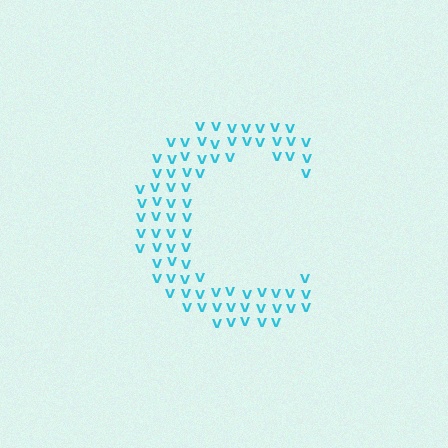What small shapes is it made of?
It is made of small letter V's.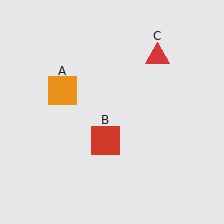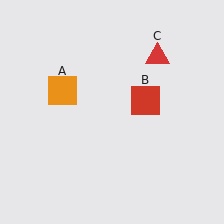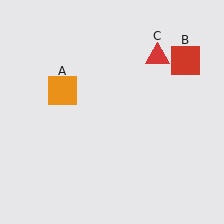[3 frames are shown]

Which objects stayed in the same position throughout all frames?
Orange square (object A) and red triangle (object C) remained stationary.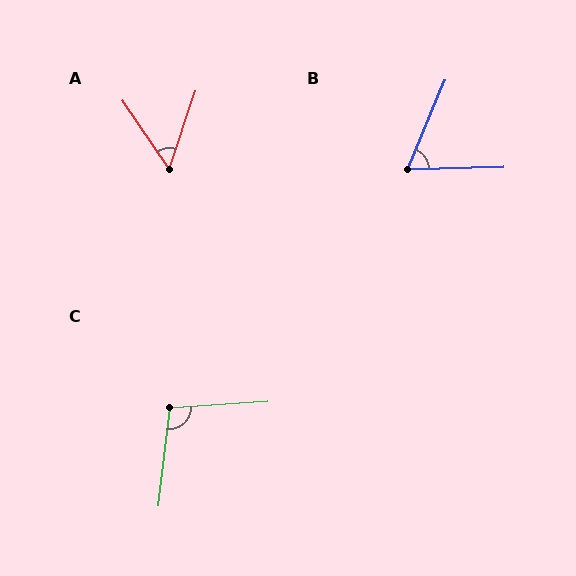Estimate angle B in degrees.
Approximately 66 degrees.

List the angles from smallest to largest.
A (53°), B (66°), C (101°).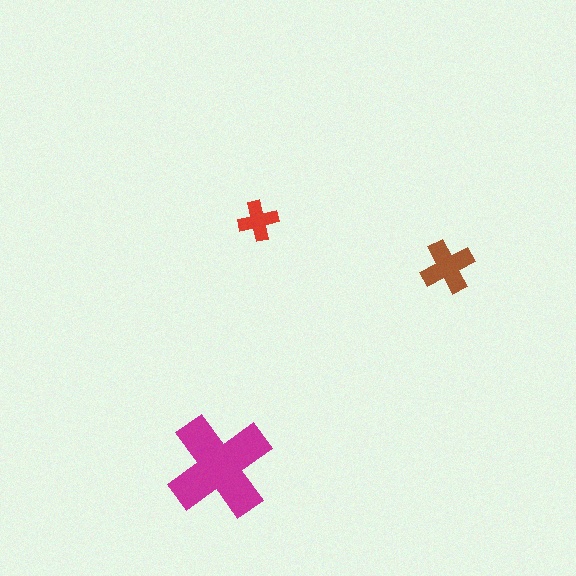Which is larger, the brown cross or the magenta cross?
The magenta one.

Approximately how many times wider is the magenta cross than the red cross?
About 2.5 times wider.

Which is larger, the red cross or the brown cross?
The brown one.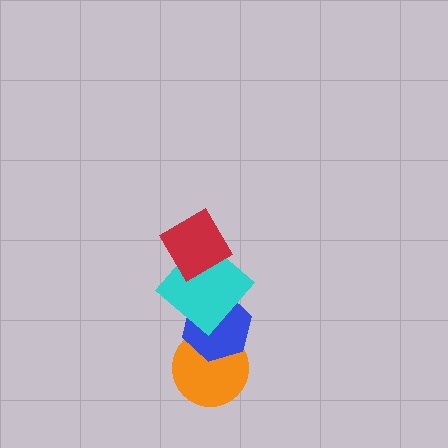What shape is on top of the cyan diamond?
The red diamond is on top of the cyan diamond.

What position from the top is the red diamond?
The red diamond is 1st from the top.